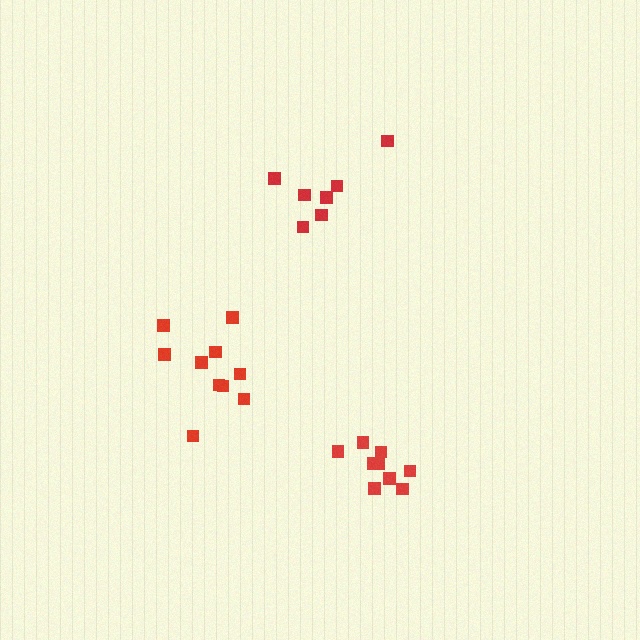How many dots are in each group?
Group 1: 10 dots, Group 2: 9 dots, Group 3: 7 dots (26 total).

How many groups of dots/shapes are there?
There are 3 groups.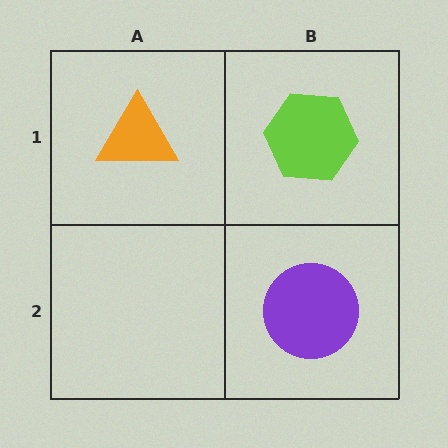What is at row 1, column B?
A lime hexagon.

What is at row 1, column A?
An orange triangle.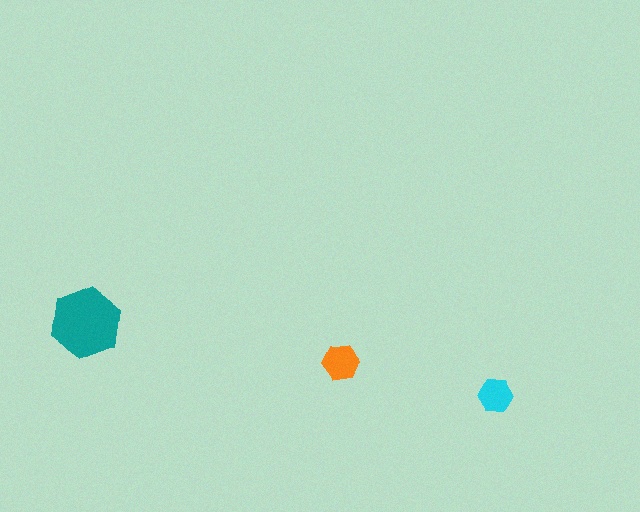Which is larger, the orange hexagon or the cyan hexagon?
The orange one.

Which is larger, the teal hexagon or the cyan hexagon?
The teal one.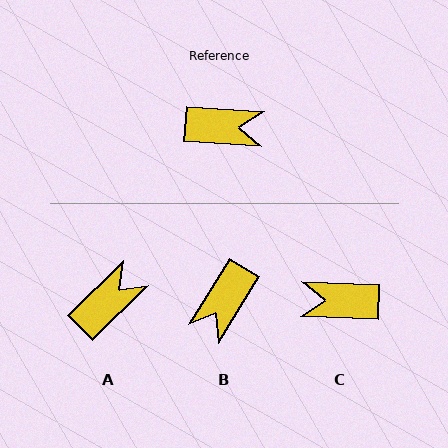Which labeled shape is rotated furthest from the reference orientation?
C, about 178 degrees away.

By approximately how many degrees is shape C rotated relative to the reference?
Approximately 178 degrees clockwise.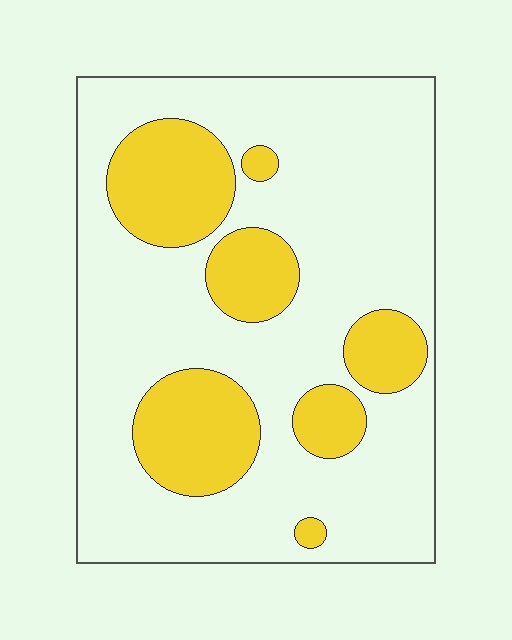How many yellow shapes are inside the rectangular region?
7.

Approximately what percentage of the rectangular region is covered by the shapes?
Approximately 25%.